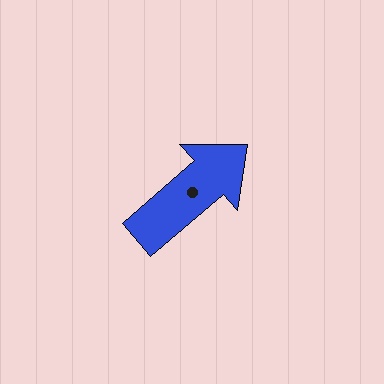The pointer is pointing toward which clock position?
Roughly 2 o'clock.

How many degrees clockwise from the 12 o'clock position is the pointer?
Approximately 49 degrees.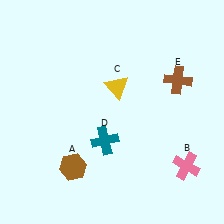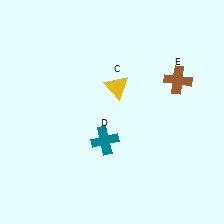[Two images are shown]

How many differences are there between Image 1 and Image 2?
There are 2 differences between the two images.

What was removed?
The pink cross (B), the brown hexagon (A) were removed in Image 2.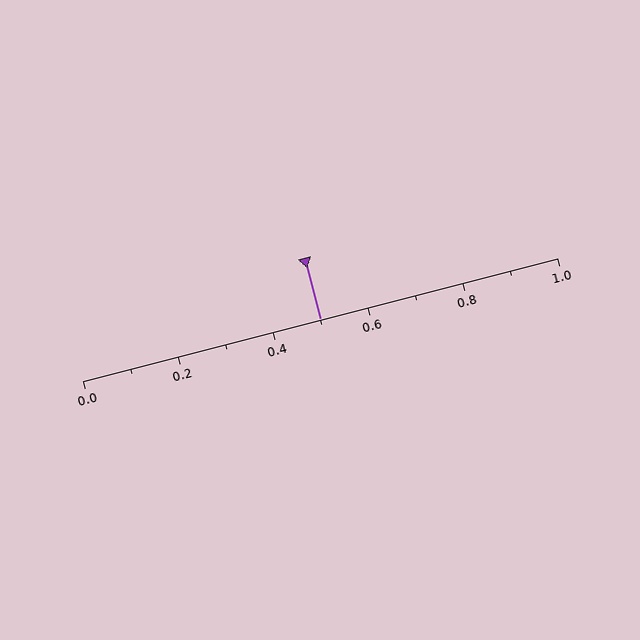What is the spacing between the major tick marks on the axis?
The major ticks are spaced 0.2 apart.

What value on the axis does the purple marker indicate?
The marker indicates approximately 0.5.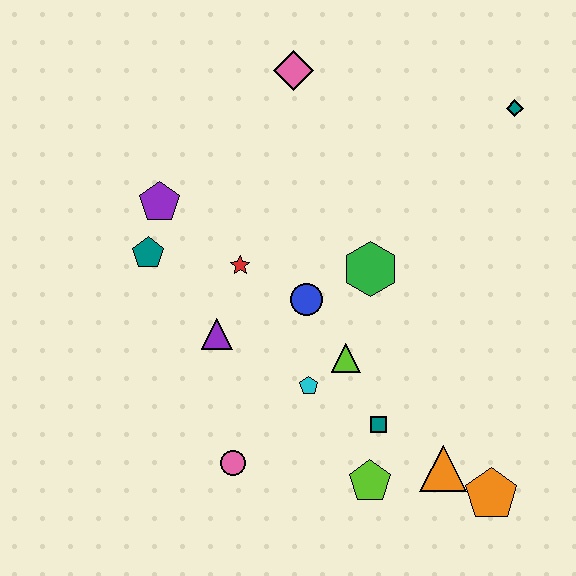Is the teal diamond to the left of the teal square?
No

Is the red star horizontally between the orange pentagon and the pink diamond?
No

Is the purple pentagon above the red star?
Yes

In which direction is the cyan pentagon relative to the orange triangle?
The cyan pentagon is to the left of the orange triangle.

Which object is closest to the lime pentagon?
The teal square is closest to the lime pentagon.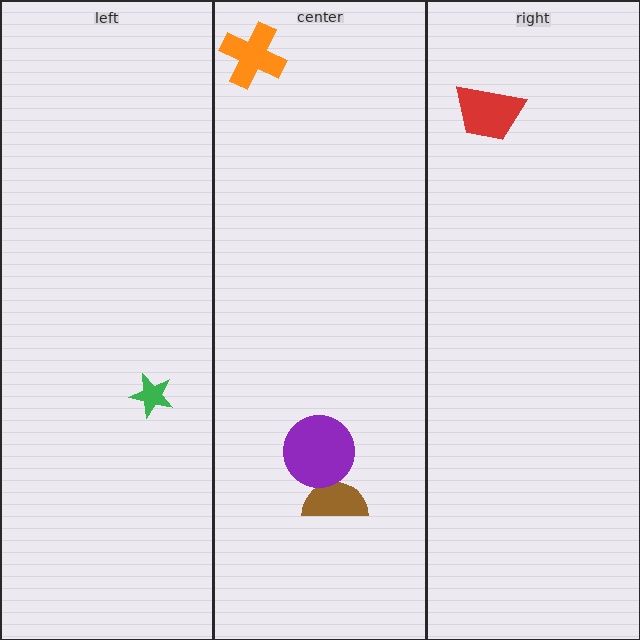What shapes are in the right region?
The red trapezoid.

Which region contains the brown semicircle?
The center region.